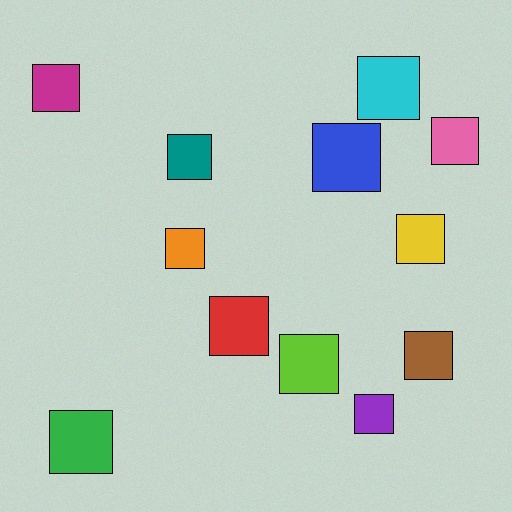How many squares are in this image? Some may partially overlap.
There are 12 squares.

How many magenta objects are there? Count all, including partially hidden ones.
There is 1 magenta object.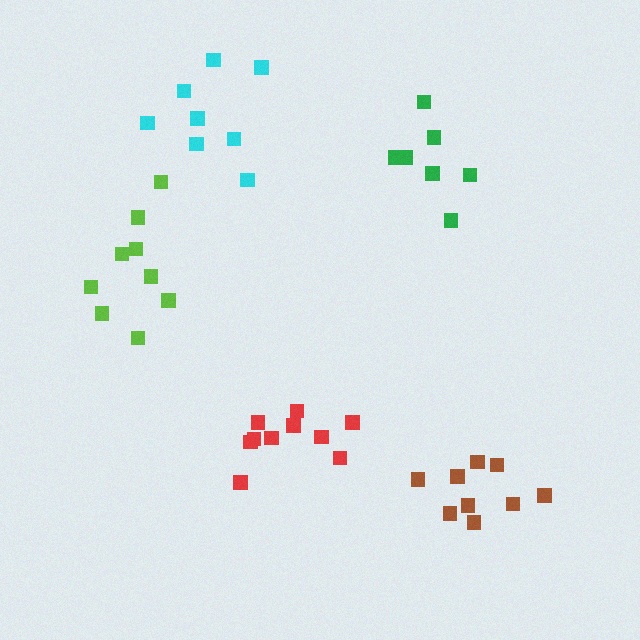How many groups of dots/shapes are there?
There are 5 groups.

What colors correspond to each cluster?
The clusters are colored: red, brown, cyan, green, lime.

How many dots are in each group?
Group 1: 10 dots, Group 2: 9 dots, Group 3: 8 dots, Group 4: 7 dots, Group 5: 9 dots (43 total).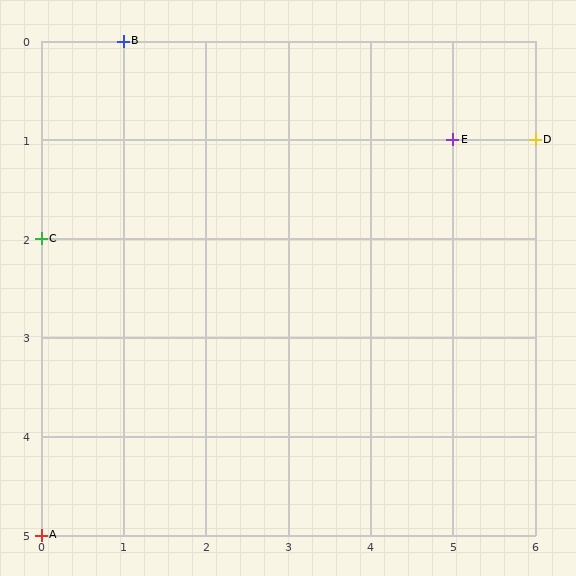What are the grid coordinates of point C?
Point C is at grid coordinates (0, 2).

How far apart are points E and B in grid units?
Points E and B are 4 columns and 1 row apart (about 4.1 grid units diagonally).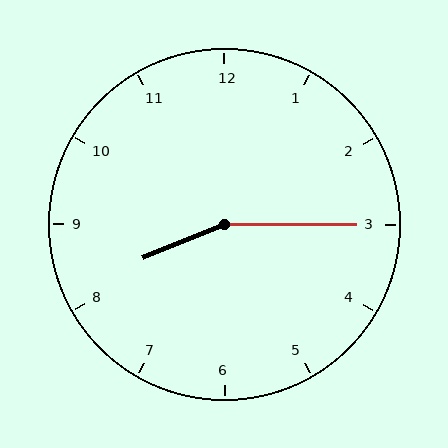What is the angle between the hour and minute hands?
Approximately 158 degrees.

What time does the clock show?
8:15.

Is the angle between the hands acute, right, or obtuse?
It is obtuse.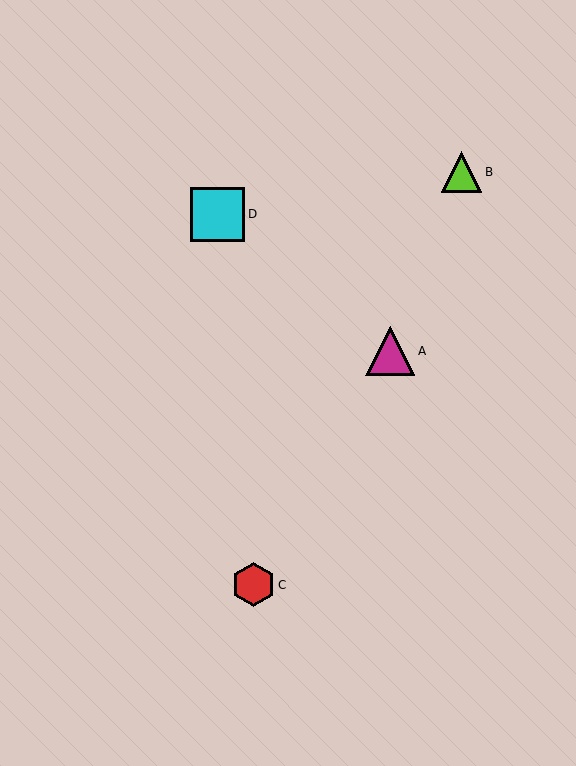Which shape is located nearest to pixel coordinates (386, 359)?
The magenta triangle (labeled A) at (390, 351) is nearest to that location.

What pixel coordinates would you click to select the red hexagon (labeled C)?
Click at (253, 585) to select the red hexagon C.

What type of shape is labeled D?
Shape D is a cyan square.